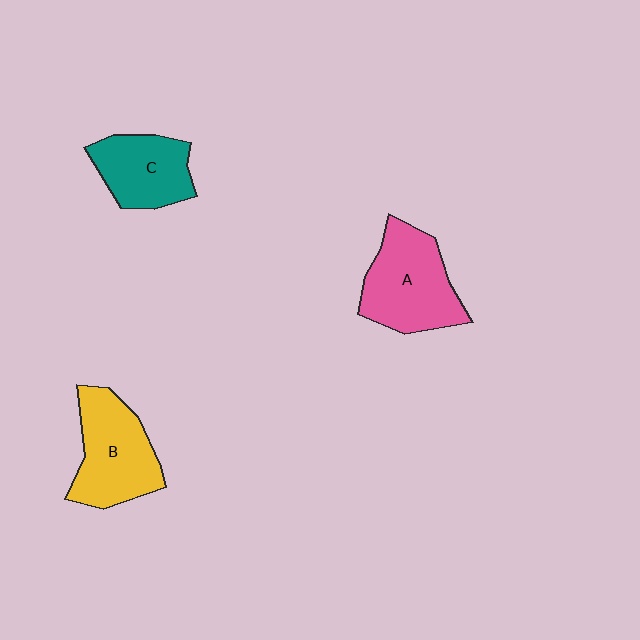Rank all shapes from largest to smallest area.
From largest to smallest: A (pink), B (yellow), C (teal).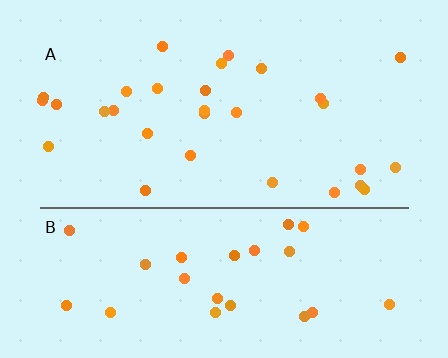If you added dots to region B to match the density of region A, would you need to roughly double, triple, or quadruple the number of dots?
Approximately double.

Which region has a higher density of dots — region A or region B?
A (the top).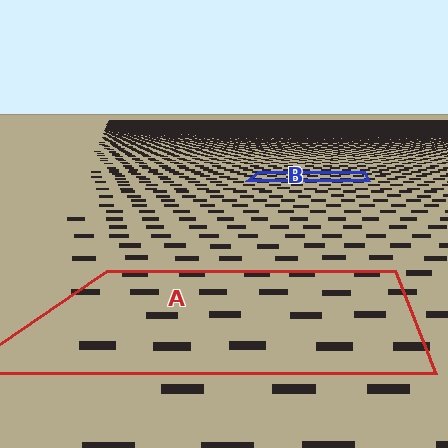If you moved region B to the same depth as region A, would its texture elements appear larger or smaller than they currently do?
They would appear larger. At a closer depth, the same texture elements are projected at a bigger on-screen size.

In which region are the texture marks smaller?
The texture marks are smaller in region B, because it is farther away.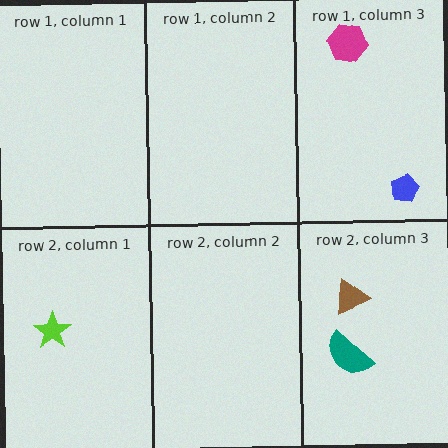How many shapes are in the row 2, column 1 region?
1.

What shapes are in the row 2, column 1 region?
The lime star.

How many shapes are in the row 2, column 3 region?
2.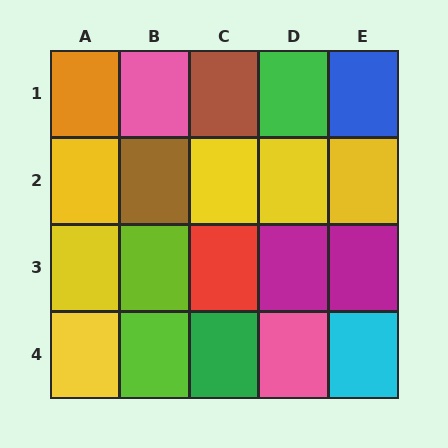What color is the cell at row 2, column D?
Yellow.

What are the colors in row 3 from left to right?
Yellow, lime, red, magenta, magenta.